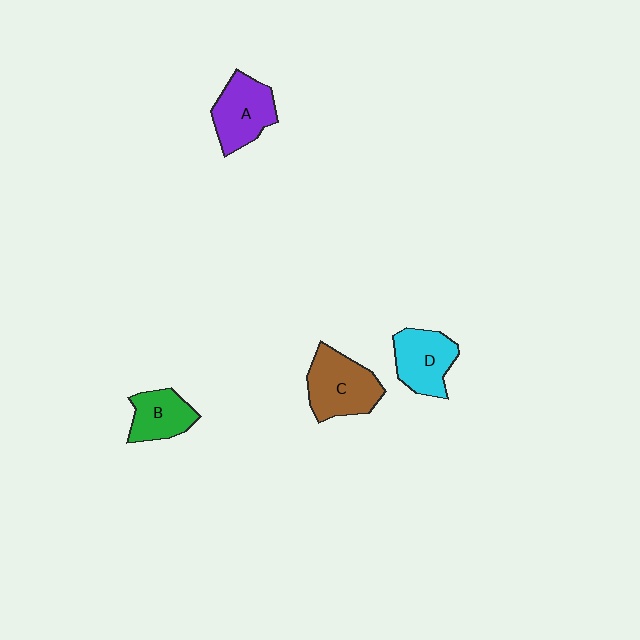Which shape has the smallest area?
Shape B (green).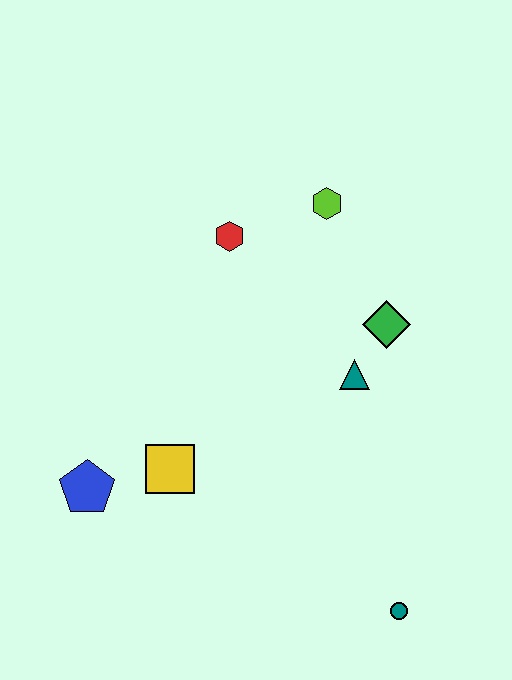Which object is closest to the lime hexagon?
The red hexagon is closest to the lime hexagon.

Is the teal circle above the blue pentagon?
No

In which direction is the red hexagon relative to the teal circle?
The red hexagon is above the teal circle.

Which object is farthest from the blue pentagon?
The lime hexagon is farthest from the blue pentagon.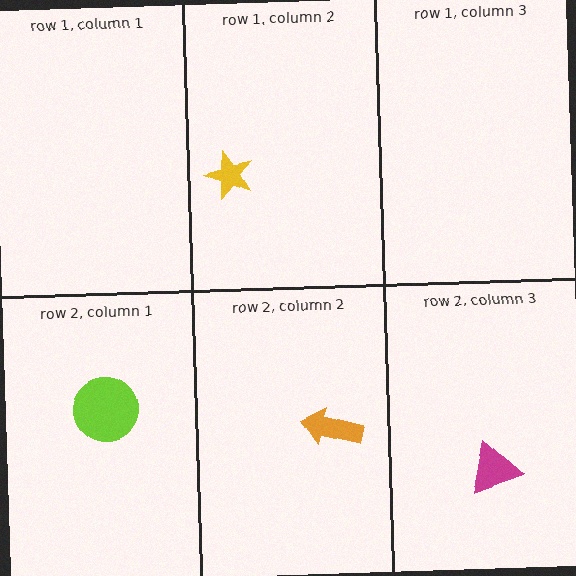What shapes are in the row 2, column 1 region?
The lime circle.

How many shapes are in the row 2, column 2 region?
1.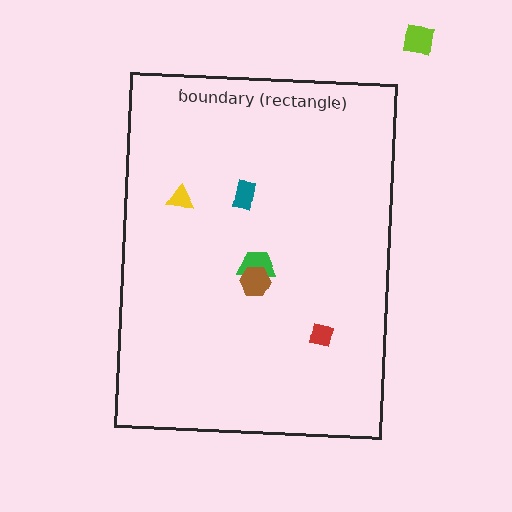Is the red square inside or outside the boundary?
Inside.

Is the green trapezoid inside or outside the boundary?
Inside.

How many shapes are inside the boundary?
5 inside, 1 outside.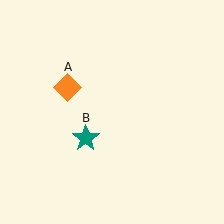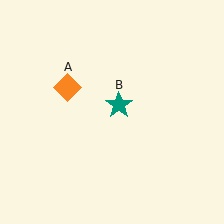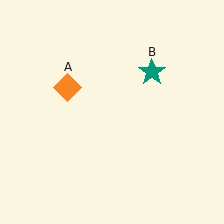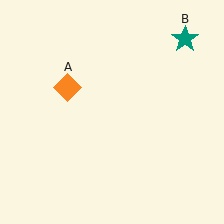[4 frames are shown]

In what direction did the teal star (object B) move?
The teal star (object B) moved up and to the right.